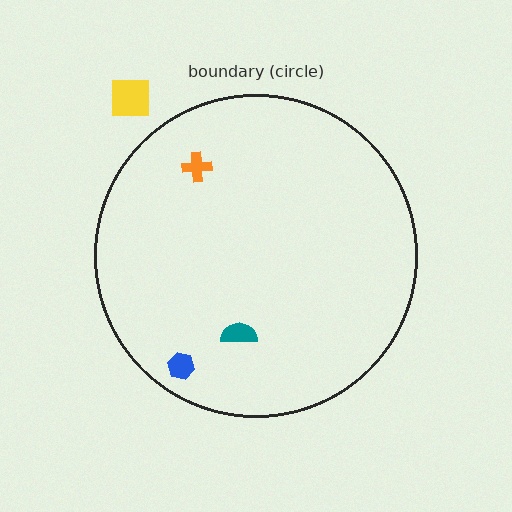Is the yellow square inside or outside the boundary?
Outside.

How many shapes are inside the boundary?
3 inside, 1 outside.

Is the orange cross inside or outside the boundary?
Inside.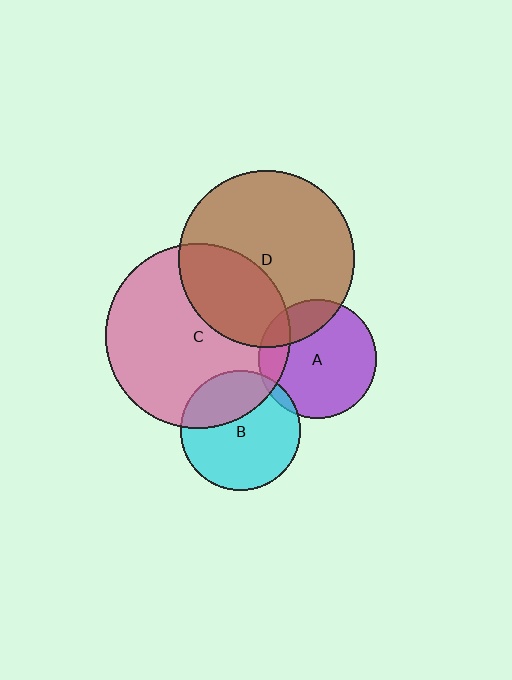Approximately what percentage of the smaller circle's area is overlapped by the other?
Approximately 5%.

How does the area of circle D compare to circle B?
Approximately 2.2 times.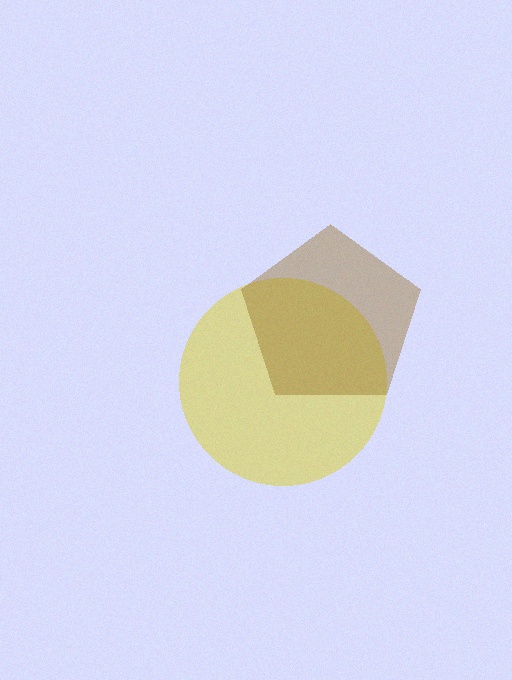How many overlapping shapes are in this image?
There are 2 overlapping shapes in the image.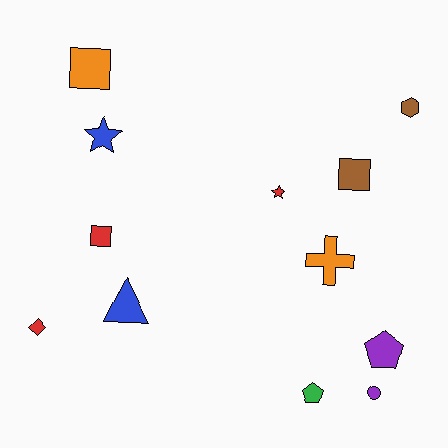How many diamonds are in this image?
There is 1 diamond.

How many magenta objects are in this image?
There are no magenta objects.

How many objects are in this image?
There are 12 objects.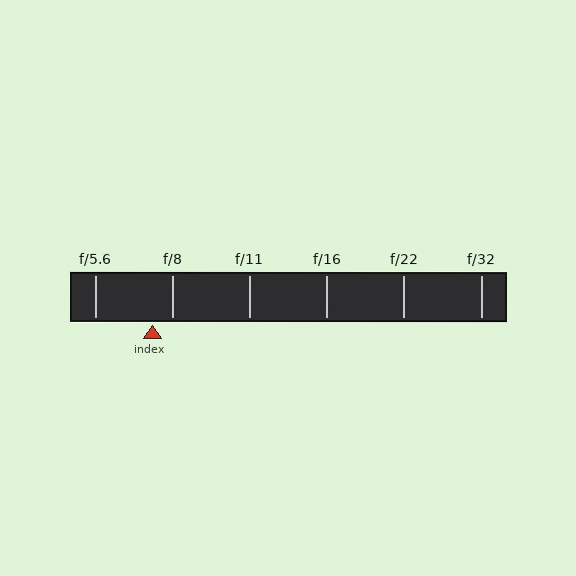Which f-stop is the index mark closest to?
The index mark is closest to f/8.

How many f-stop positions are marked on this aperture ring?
There are 6 f-stop positions marked.